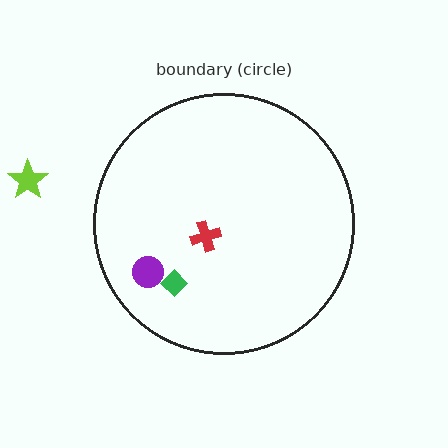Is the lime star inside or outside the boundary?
Outside.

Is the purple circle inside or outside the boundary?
Inside.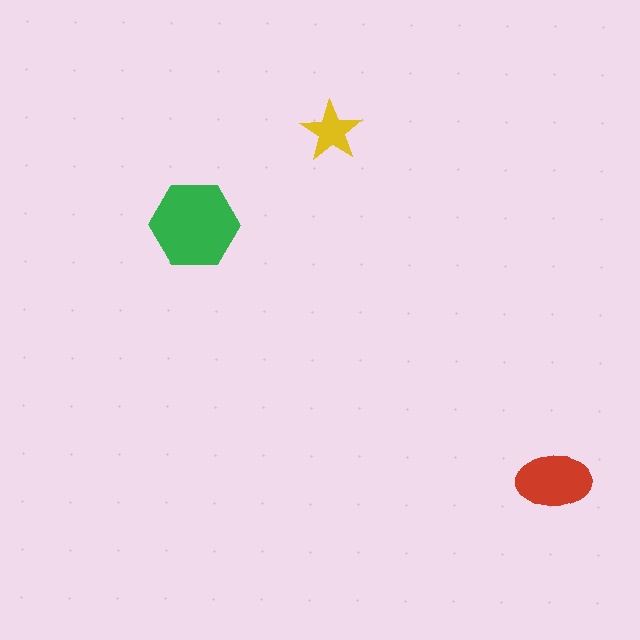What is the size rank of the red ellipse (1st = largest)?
2nd.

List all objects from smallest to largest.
The yellow star, the red ellipse, the green hexagon.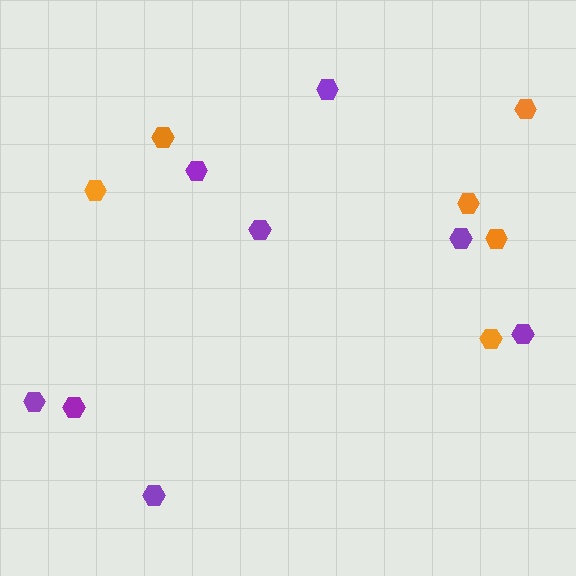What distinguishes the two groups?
There are 2 groups: one group of purple hexagons (8) and one group of orange hexagons (6).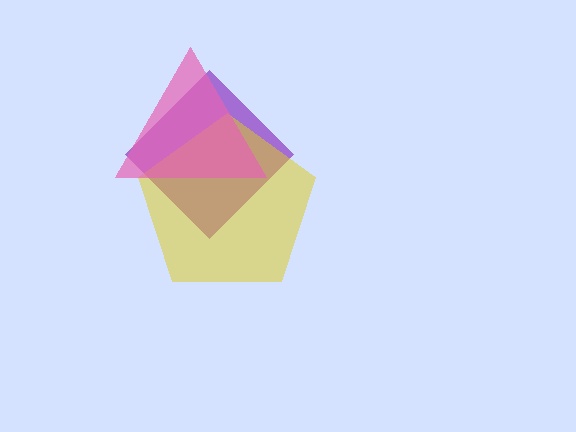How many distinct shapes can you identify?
There are 3 distinct shapes: a purple diamond, a yellow pentagon, a pink triangle.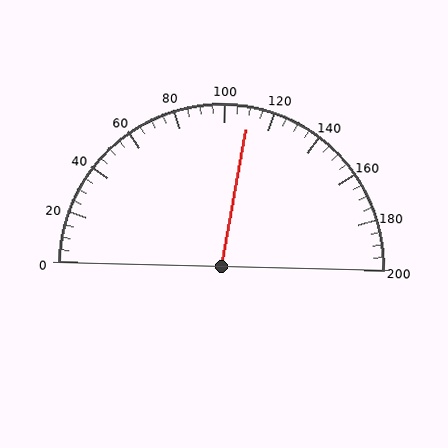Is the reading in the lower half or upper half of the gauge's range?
The reading is in the upper half of the range (0 to 200).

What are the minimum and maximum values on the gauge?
The gauge ranges from 0 to 200.